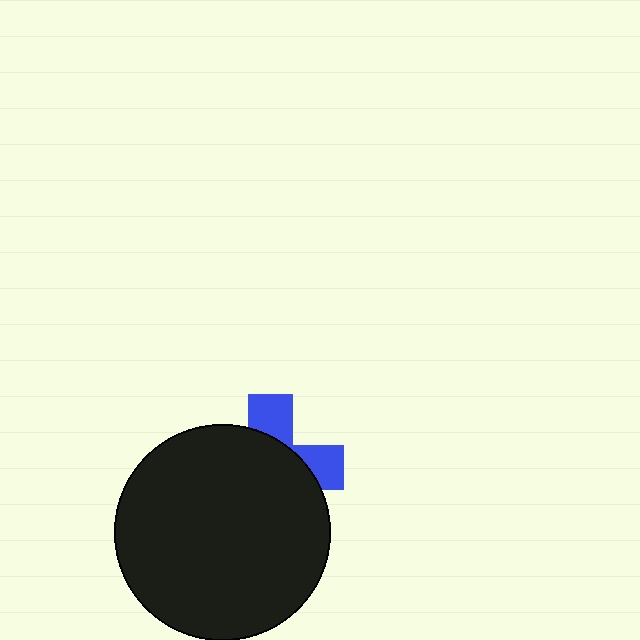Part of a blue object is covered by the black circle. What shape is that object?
It is a cross.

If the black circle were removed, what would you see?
You would see the complete blue cross.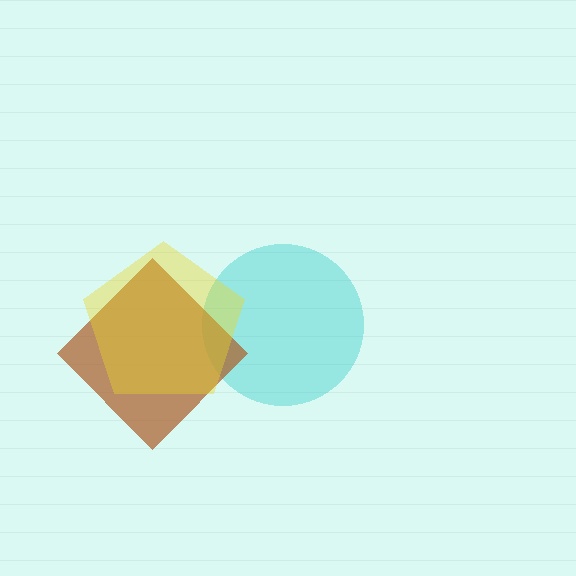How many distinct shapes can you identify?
There are 3 distinct shapes: a cyan circle, a brown diamond, a yellow pentagon.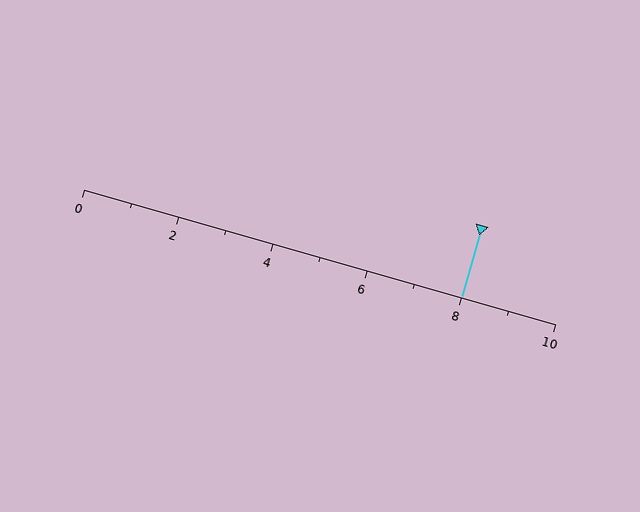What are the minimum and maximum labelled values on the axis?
The axis runs from 0 to 10.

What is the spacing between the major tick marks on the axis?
The major ticks are spaced 2 apart.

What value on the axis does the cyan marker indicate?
The marker indicates approximately 8.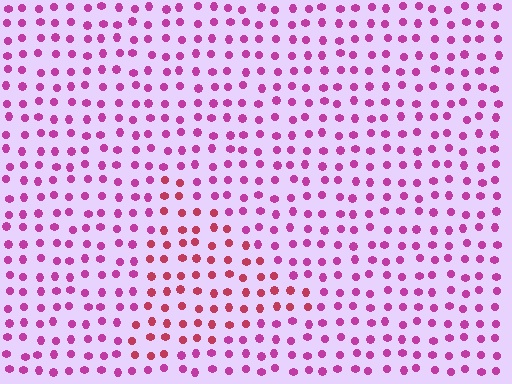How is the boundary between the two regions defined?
The boundary is defined purely by a slight shift in hue (about 32 degrees). Spacing, size, and orientation are identical on both sides.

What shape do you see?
I see a triangle.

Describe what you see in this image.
The image is filled with small magenta elements in a uniform arrangement. A triangle-shaped region is visible where the elements are tinted to a slightly different hue, forming a subtle color boundary.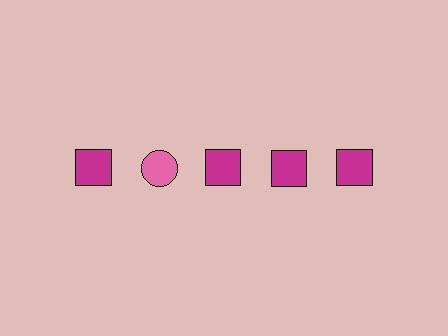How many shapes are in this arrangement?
There are 5 shapes arranged in a grid pattern.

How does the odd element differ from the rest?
It differs in both color (pink instead of magenta) and shape (circle instead of square).